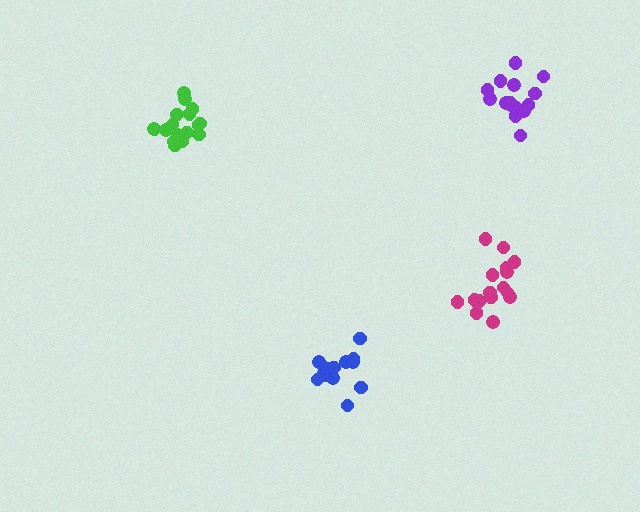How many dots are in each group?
Group 1: 16 dots, Group 2: 15 dots, Group 3: 14 dots, Group 4: 17 dots (62 total).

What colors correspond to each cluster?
The clusters are colored: magenta, purple, blue, green.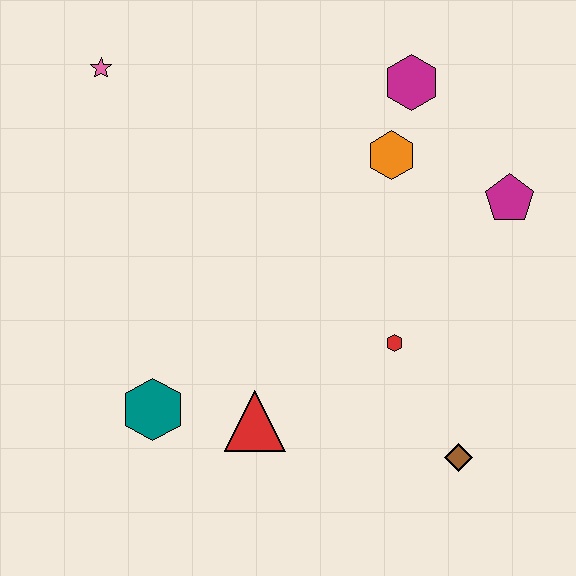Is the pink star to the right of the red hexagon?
No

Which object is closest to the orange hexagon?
The magenta hexagon is closest to the orange hexagon.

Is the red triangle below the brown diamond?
No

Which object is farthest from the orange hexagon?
The teal hexagon is farthest from the orange hexagon.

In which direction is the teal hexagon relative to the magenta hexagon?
The teal hexagon is below the magenta hexagon.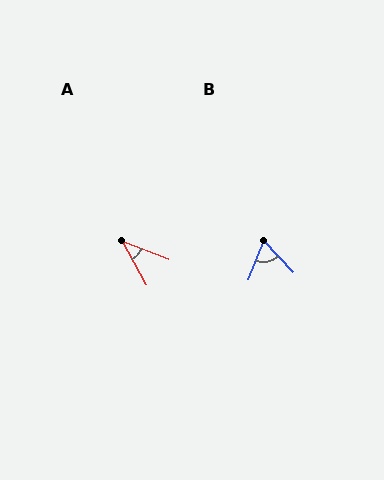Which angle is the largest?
B, at approximately 65 degrees.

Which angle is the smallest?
A, at approximately 40 degrees.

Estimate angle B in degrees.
Approximately 65 degrees.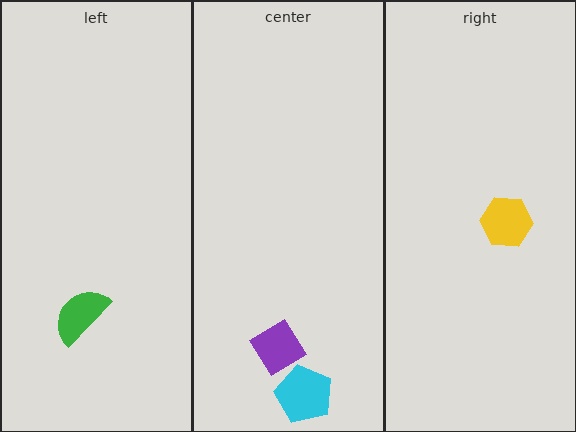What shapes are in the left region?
The green semicircle.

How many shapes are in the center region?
2.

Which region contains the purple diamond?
The center region.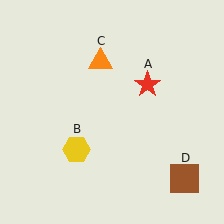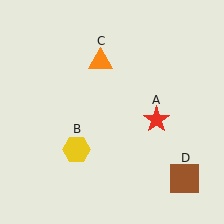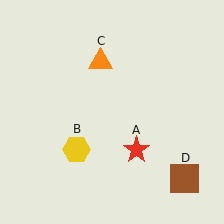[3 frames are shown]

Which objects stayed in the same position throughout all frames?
Yellow hexagon (object B) and orange triangle (object C) and brown square (object D) remained stationary.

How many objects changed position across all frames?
1 object changed position: red star (object A).